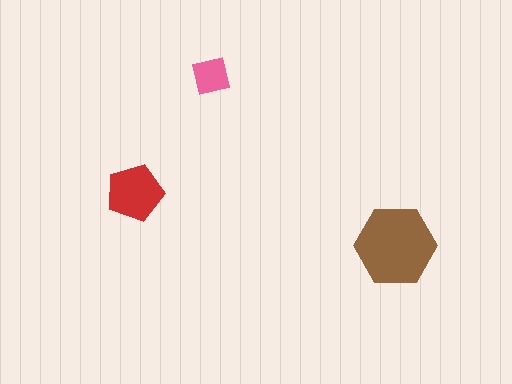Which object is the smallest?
The pink square.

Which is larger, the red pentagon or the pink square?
The red pentagon.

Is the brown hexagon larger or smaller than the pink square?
Larger.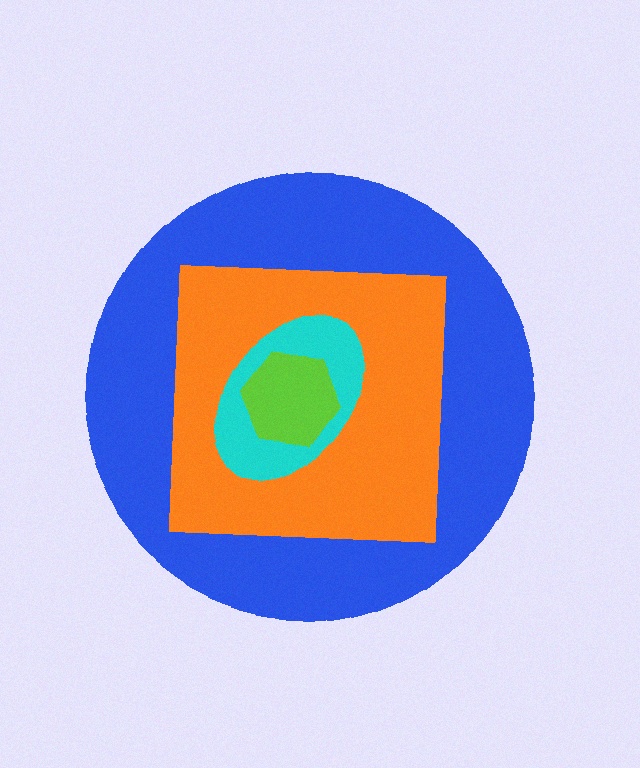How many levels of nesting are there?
4.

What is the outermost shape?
The blue circle.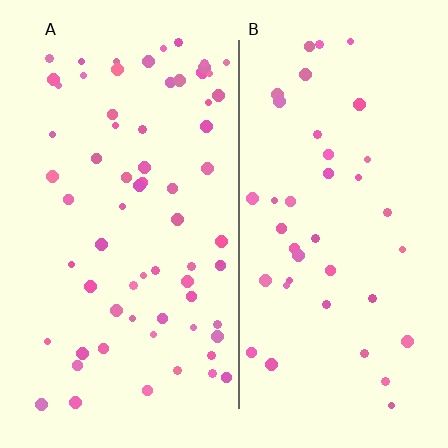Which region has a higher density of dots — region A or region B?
A (the left).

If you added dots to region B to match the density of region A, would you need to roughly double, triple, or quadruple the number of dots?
Approximately double.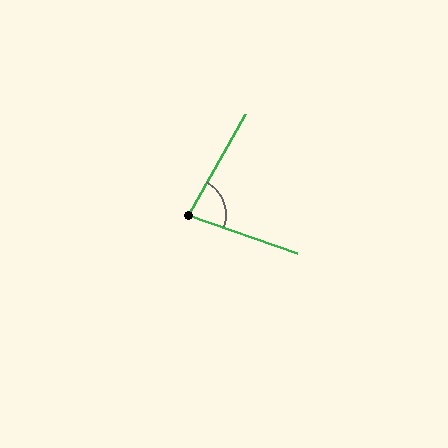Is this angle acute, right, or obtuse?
It is acute.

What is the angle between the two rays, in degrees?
Approximately 80 degrees.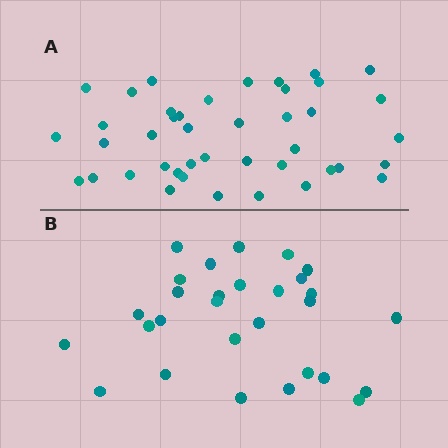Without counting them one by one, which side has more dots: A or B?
Region A (the top region) has more dots.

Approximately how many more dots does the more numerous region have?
Region A has approximately 15 more dots than region B.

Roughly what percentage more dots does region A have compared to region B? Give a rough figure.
About 45% more.